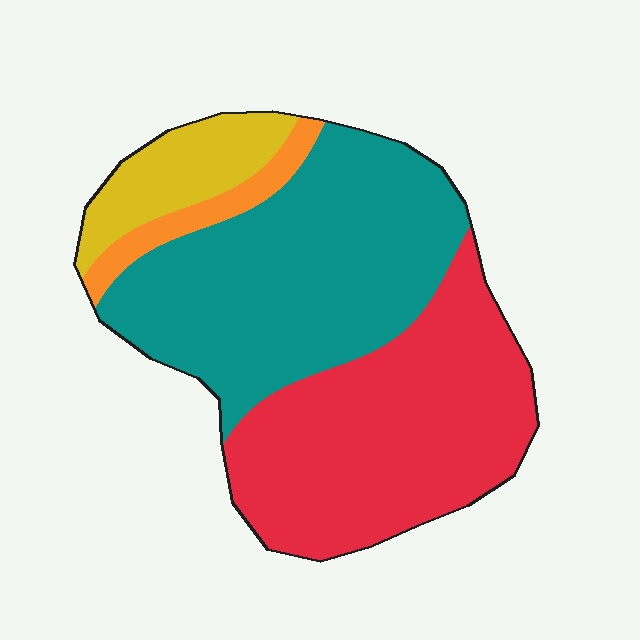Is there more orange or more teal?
Teal.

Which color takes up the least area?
Orange, at roughly 5%.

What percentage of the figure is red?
Red covers around 40% of the figure.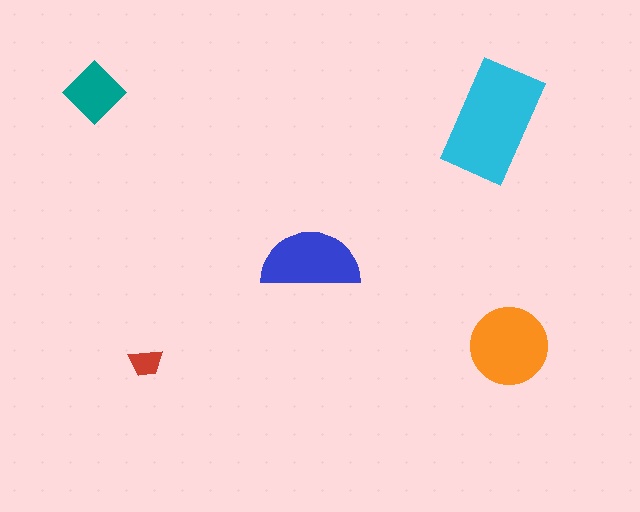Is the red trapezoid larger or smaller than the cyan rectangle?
Smaller.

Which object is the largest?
The cyan rectangle.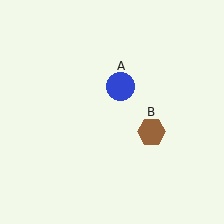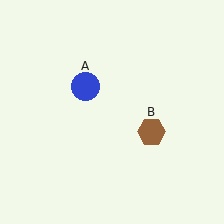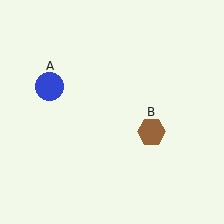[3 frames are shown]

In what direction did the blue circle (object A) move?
The blue circle (object A) moved left.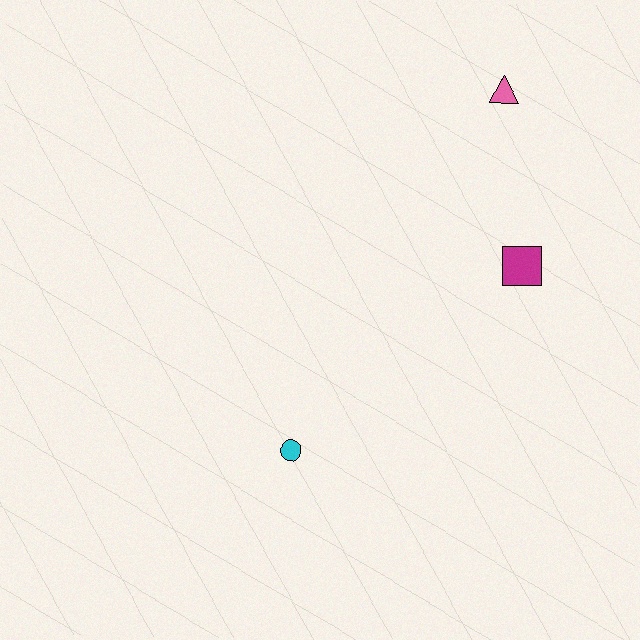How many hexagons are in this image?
There are no hexagons.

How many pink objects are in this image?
There is 1 pink object.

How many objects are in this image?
There are 3 objects.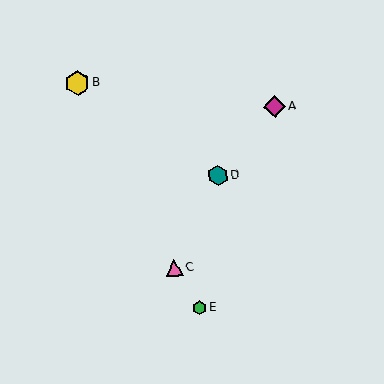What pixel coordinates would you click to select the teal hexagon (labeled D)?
Click at (218, 176) to select the teal hexagon D.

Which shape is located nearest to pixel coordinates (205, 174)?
The teal hexagon (labeled D) at (218, 176) is nearest to that location.